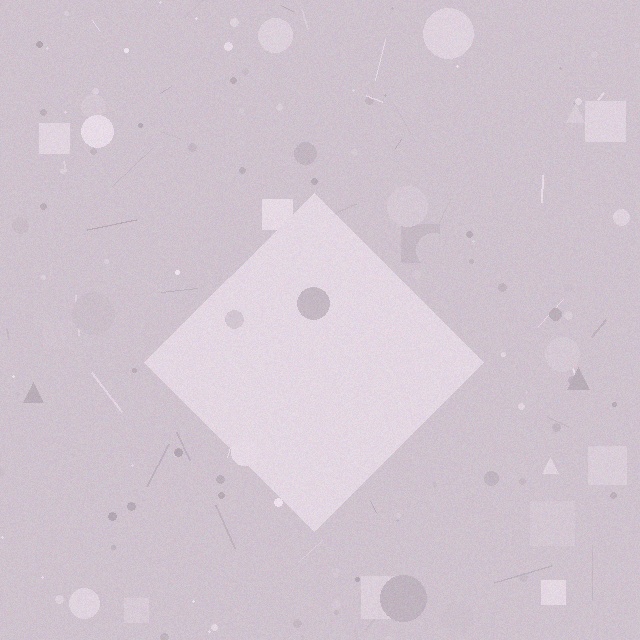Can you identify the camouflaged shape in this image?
The camouflaged shape is a diamond.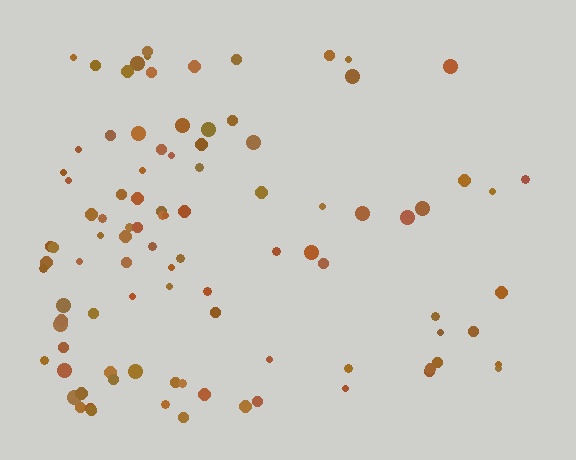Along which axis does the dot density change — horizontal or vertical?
Horizontal.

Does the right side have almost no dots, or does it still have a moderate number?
Still a moderate number, just noticeably fewer than the left.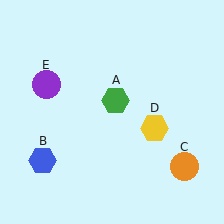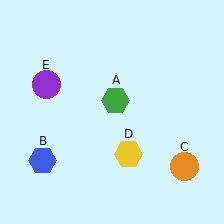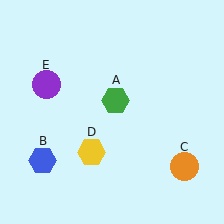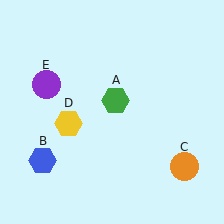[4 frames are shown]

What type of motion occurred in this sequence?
The yellow hexagon (object D) rotated clockwise around the center of the scene.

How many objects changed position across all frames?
1 object changed position: yellow hexagon (object D).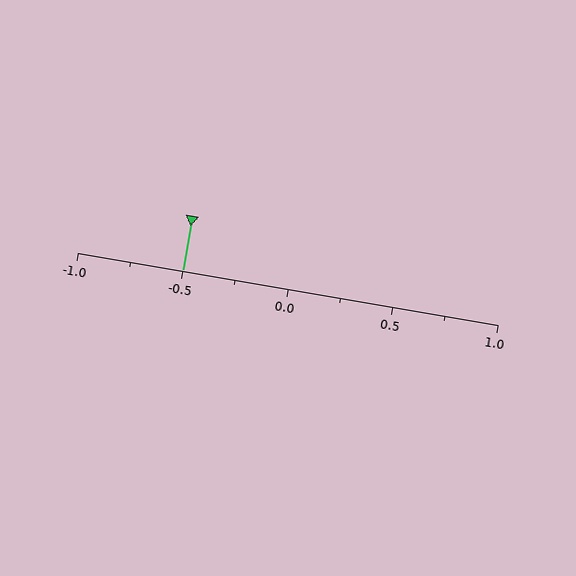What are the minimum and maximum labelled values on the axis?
The axis runs from -1.0 to 1.0.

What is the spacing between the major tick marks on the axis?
The major ticks are spaced 0.5 apart.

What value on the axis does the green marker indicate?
The marker indicates approximately -0.5.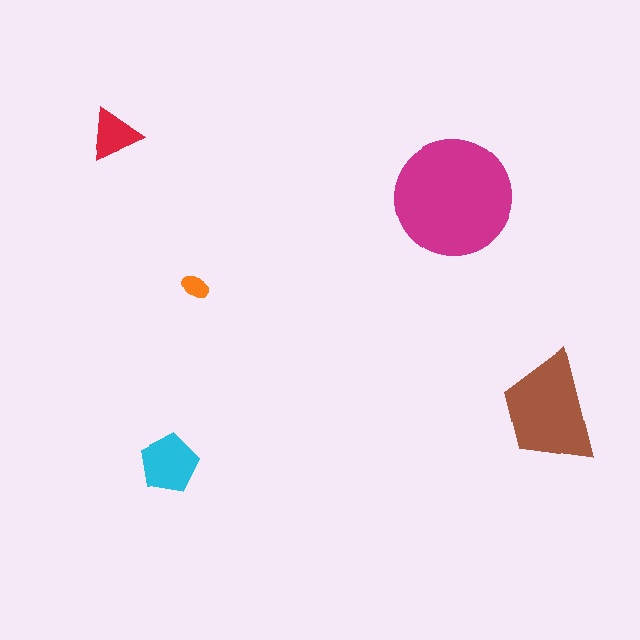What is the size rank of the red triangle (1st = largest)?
4th.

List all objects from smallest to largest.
The orange ellipse, the red triangle, the cyan pentagon, the brown trapezoid, the magenta circle.